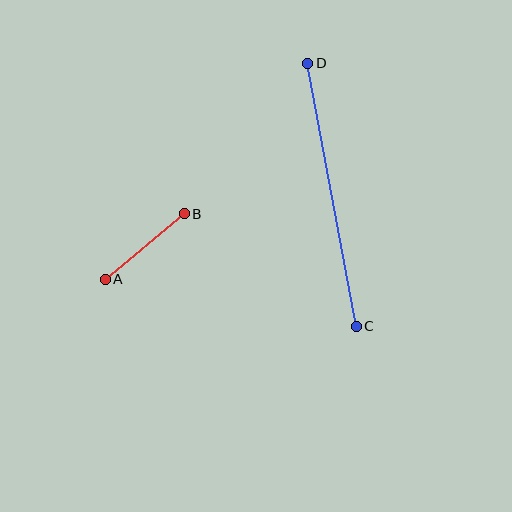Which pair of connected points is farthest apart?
Points C and D are farthest apart.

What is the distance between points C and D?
The distance is approximately 267 pixels.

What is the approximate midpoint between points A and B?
The midpoint is at approximately (145, 247) pixels.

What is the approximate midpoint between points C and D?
The midpoint is at approximately (332, 195) pixels.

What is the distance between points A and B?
The distance is approximately 103 pixels.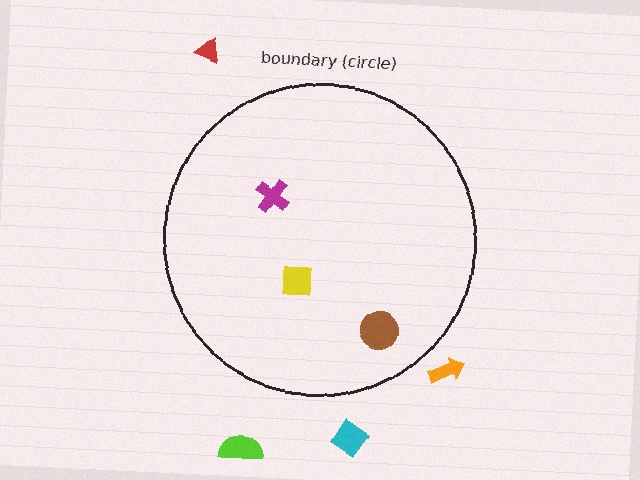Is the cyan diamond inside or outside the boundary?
Outside.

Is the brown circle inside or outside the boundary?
Inside.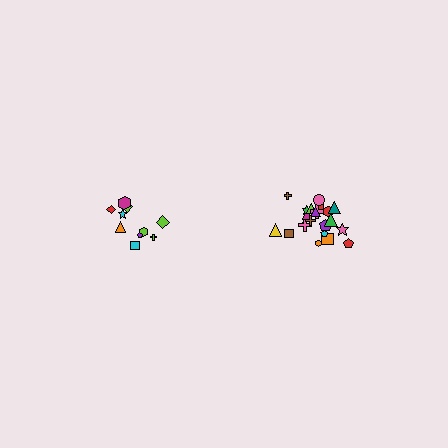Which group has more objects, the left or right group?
The right group.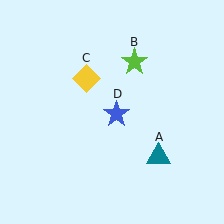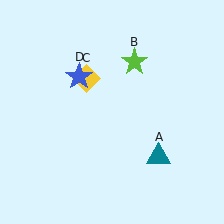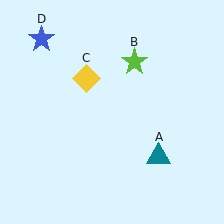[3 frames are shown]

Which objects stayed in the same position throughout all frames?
Teal triangle (object A) and lime star (object B) and yellow diamond (object C) remained stationary.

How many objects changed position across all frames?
1 object changed position: blue star (object D).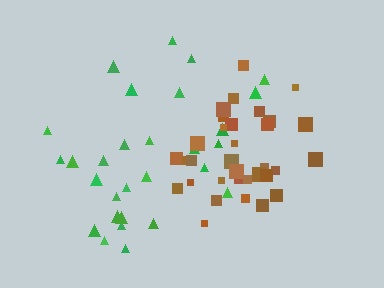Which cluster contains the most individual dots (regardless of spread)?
Brown (34).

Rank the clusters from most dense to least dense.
brown, green.